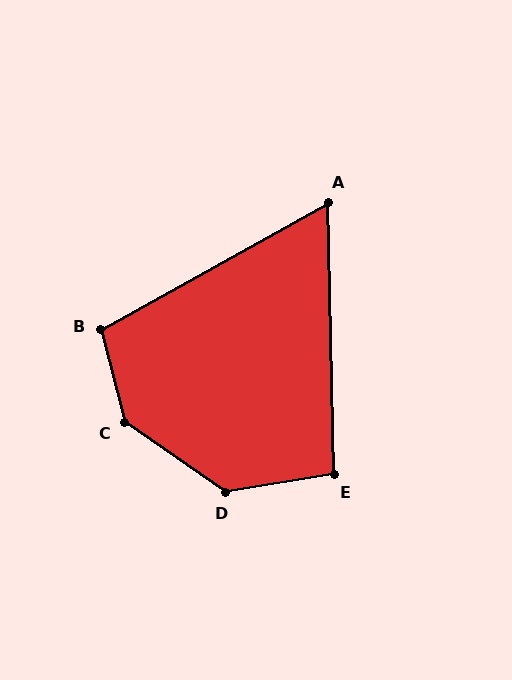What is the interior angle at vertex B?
Approximately 105 degrees (obtuse).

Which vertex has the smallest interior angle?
A, at approximately 62 degrees.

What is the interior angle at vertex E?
Approximately 98 degrees (obtuse).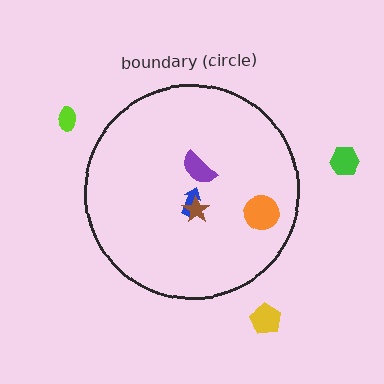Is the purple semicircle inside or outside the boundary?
Inside.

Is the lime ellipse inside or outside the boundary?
Outside.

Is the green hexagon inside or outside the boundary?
Outside.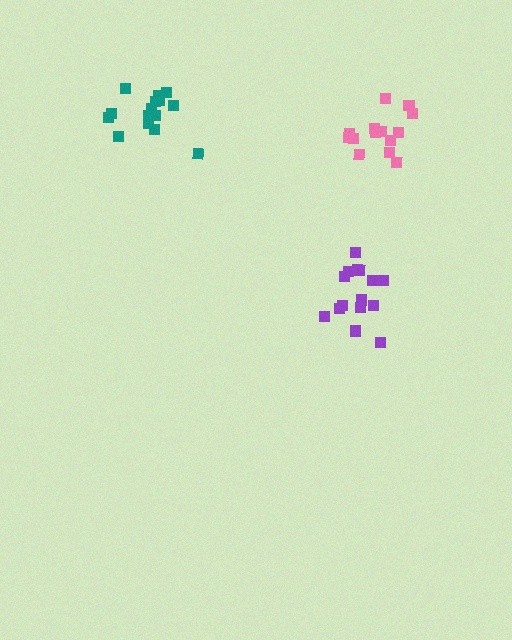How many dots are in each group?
Group 1: 15 dots, Group 2: 15 dots, Group 3: 15 dots (45 total).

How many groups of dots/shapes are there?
There are 3 groups.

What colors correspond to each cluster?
The clusters are colored: purple, teal, pink.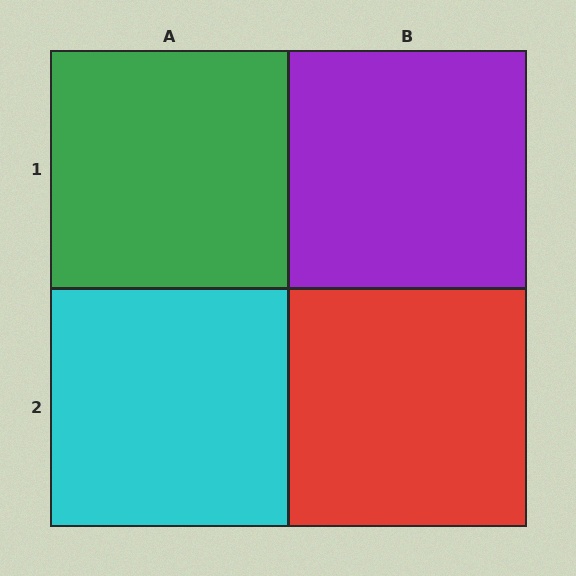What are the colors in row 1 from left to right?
Green, purple.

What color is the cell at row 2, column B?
Red.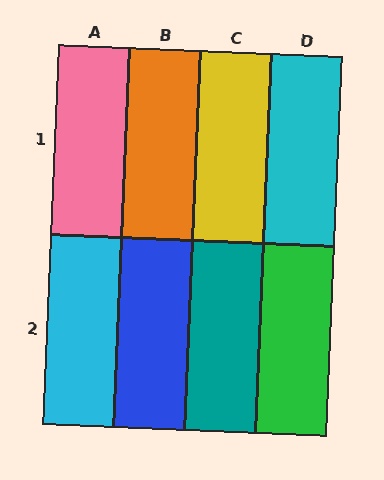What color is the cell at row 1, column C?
Yellow.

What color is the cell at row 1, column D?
Cyan.